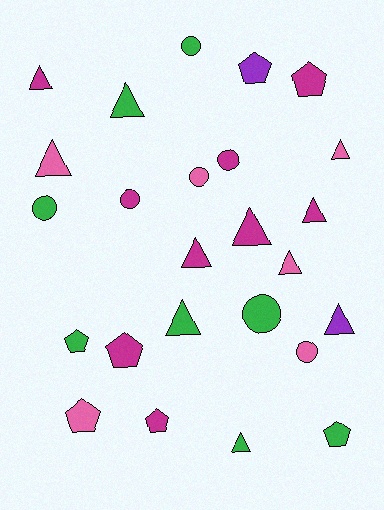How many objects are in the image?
There are 25 objects.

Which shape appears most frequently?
Triangle, with 11 objects.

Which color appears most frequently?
Magenta, with 9 objects.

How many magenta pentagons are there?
There are 3 magenta pentagons.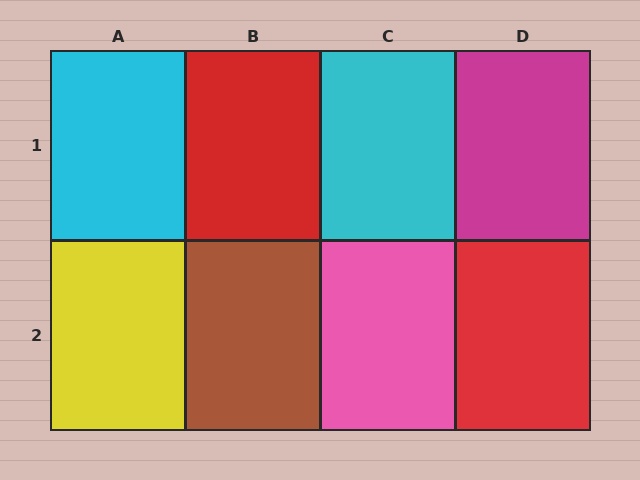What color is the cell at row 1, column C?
Cyan.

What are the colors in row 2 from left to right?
Yellow, brown, pink, red.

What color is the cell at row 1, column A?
Cyan.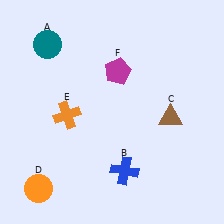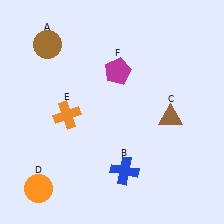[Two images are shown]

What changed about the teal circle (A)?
In Image 1, A is teal. In Image 2, it changed to brown.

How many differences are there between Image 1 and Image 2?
There is 1 difference between the two images.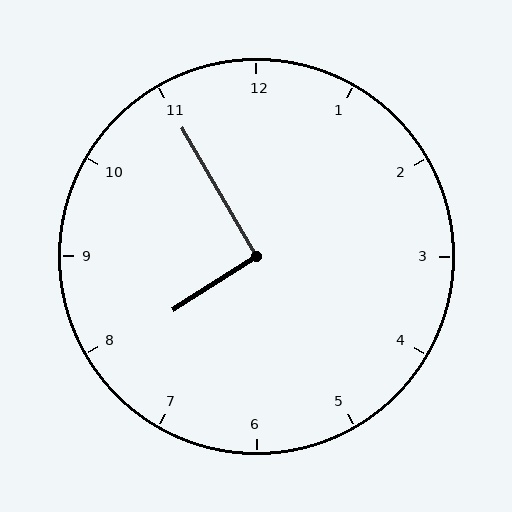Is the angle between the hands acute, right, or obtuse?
It is right.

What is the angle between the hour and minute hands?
Approximately 92 degrees.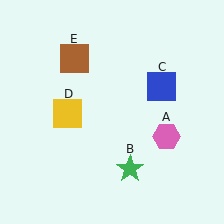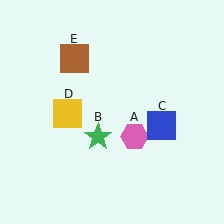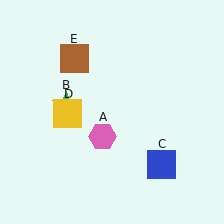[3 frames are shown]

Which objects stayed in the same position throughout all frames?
Yellow square (object D) and brown square (object E) remained stationary.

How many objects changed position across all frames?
3 objects changed position: pink hexagon (object A), green star (object B), blue square (object C).